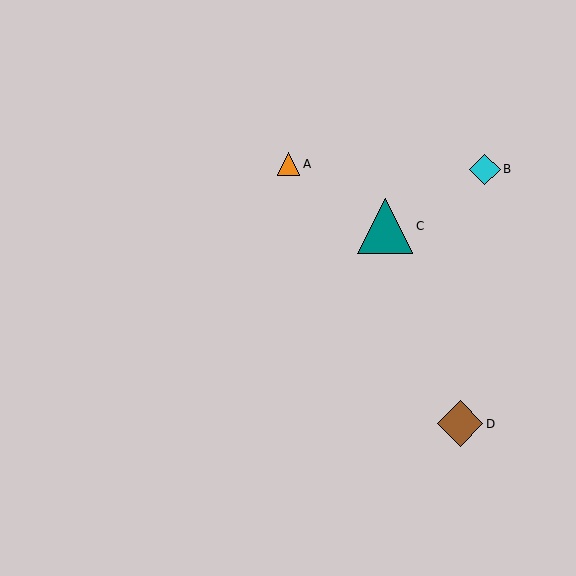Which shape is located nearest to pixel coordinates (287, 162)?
The orange triangle (labeled A) at (289, 164) is nearest to that location.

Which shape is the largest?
The teal triangle (labeled C) is the largest.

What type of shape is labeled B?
Shape B is a cyan diamond.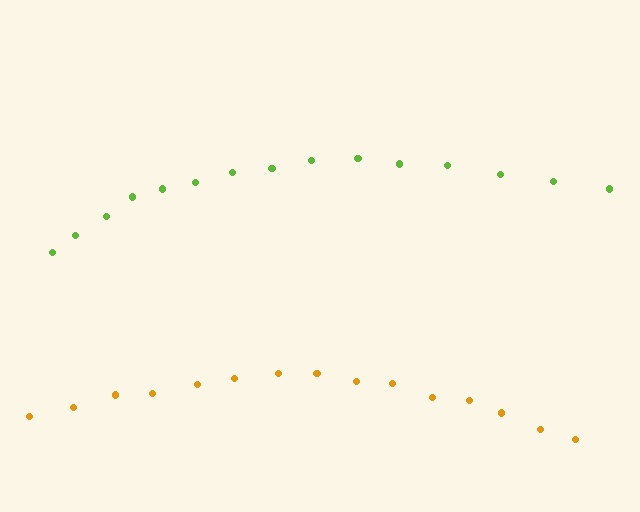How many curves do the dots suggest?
There are 2 distinct paths.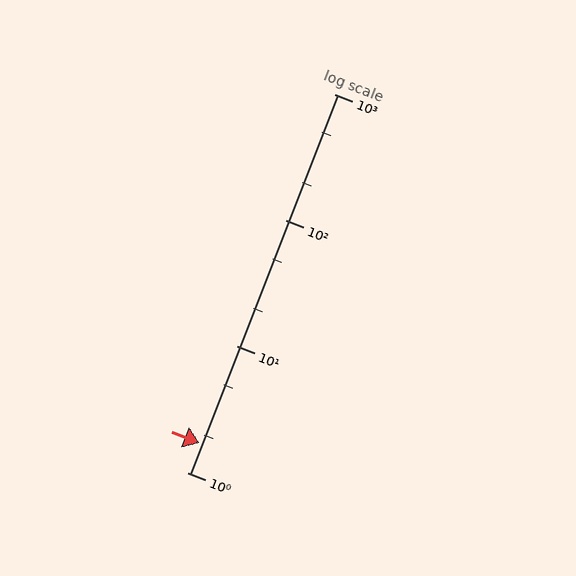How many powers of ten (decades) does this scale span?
The scale spans 3 decades, from 1 to 1000.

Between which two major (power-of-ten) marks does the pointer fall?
The pointer is between 1 and 10.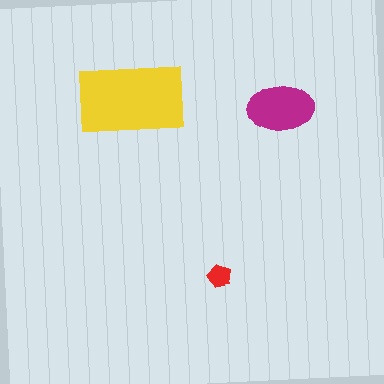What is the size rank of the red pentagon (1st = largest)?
3rd.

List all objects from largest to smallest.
The yellow rectangle, the magenta ellipse, the red pentagon.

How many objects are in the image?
There are 3 objects in the image.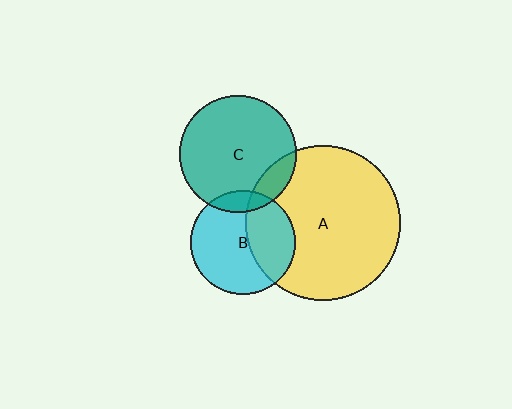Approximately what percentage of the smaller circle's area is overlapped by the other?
Approximately 40%.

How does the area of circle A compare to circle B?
Approximately 2.2 times.